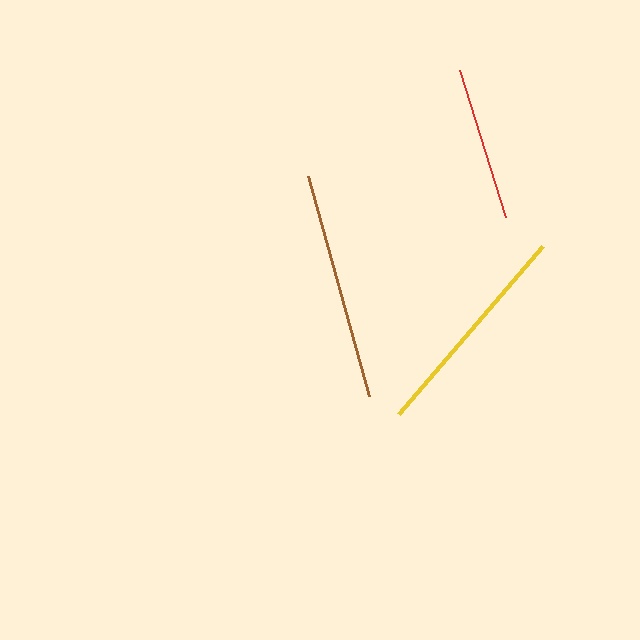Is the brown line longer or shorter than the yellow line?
The brown line is longer than the yellow line.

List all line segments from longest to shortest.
From longest to shortest: brown, yellow, red.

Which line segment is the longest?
The brown line is the longest at approximately 229 pixels.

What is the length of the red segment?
The red segment is approximately 155 pixels long.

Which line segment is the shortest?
The red line is the shortest at approximately 155 pixels.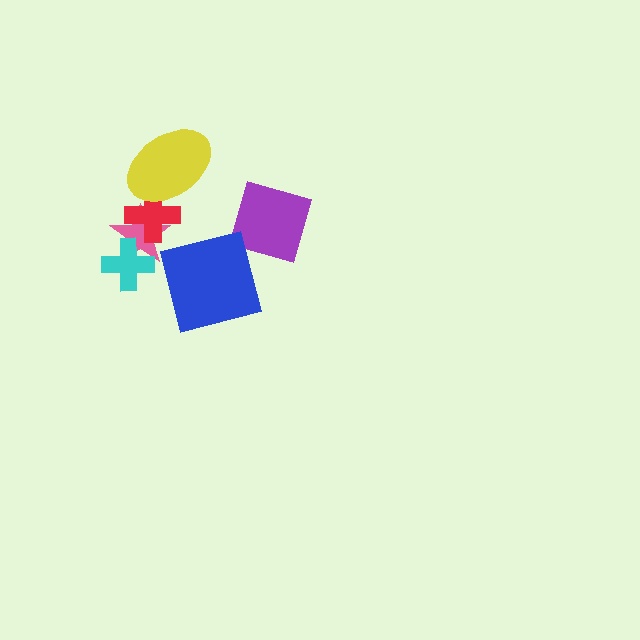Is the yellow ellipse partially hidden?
No, no other shape covers it.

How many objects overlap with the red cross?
2 objects overlap with the red cross.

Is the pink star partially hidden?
Yes, it is partially covered by another shape.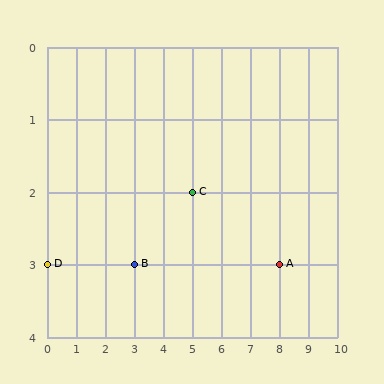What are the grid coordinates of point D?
Point D is at grid coordinates (0, 3).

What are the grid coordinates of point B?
Point B is at grid coordinates (3, 3).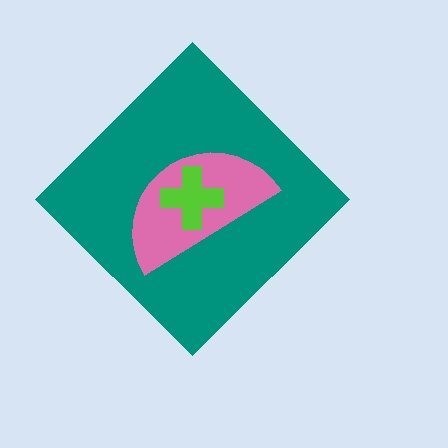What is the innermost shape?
The lime cross.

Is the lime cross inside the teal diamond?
Yes.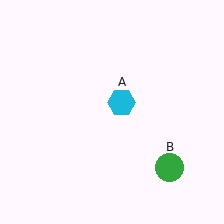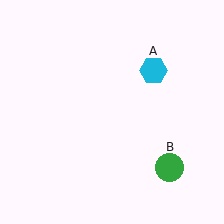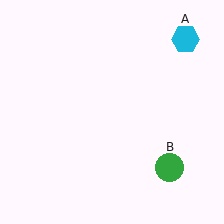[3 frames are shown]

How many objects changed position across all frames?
1 object changed position: cyan hexagon (object A).